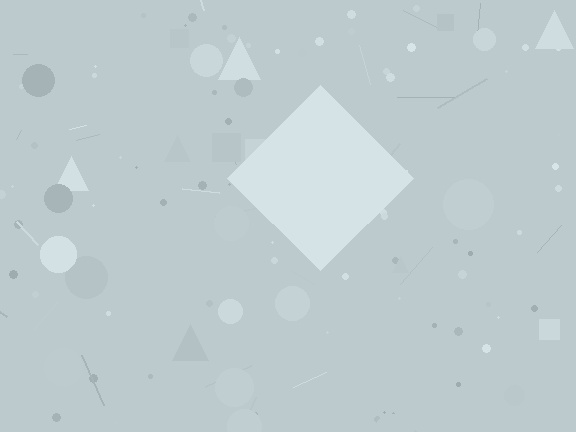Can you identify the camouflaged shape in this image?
The camouflaged shape is a diamond.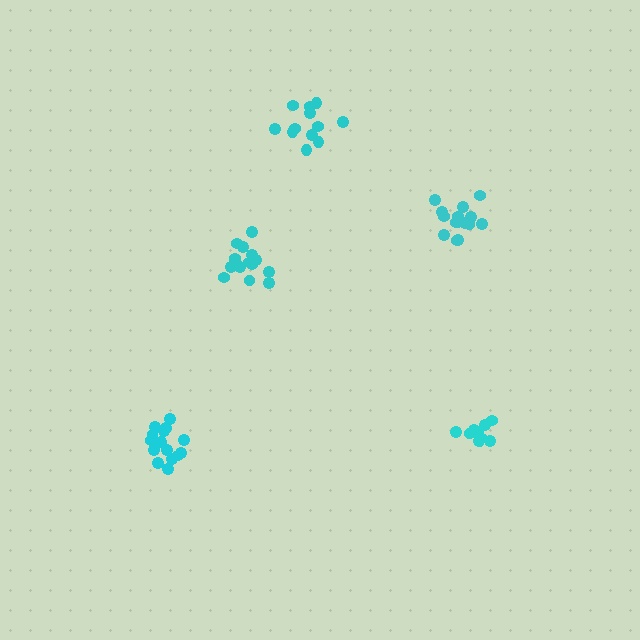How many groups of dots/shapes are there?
There are 5 groups.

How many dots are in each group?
Group 1: 16 dots, Group 2: 16 dots, Group 3: 14 dots, Group 4: 12 dots, Group 5: 12 dots (70 total).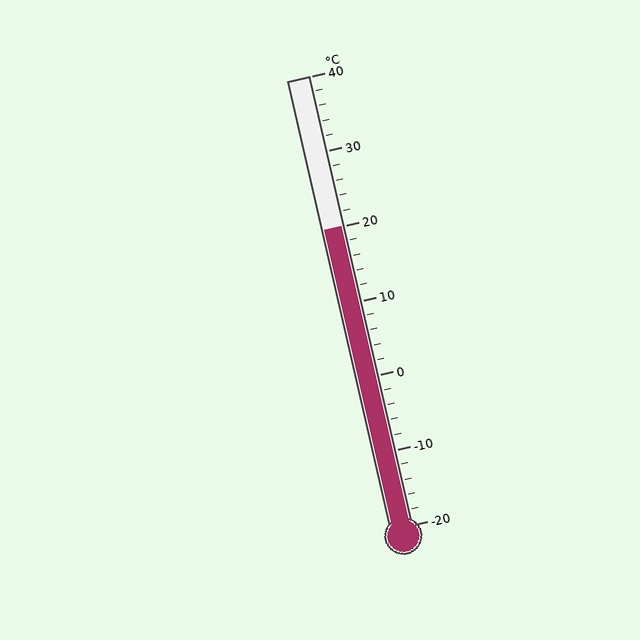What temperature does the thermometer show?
The thermometer shows approximately 20°C.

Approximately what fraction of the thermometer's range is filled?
The thermometer is filled to approximately 65% of its range.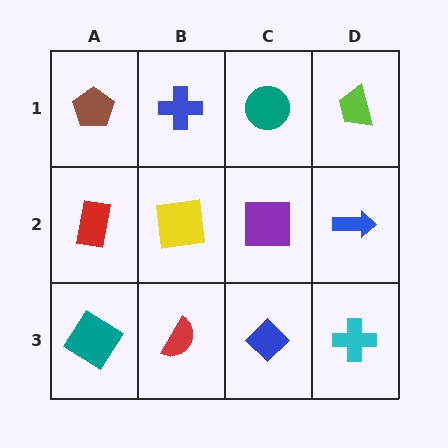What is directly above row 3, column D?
A blue arrow.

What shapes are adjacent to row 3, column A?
A red rectangle (row 2, column A), a red semicircle (row 3, column B).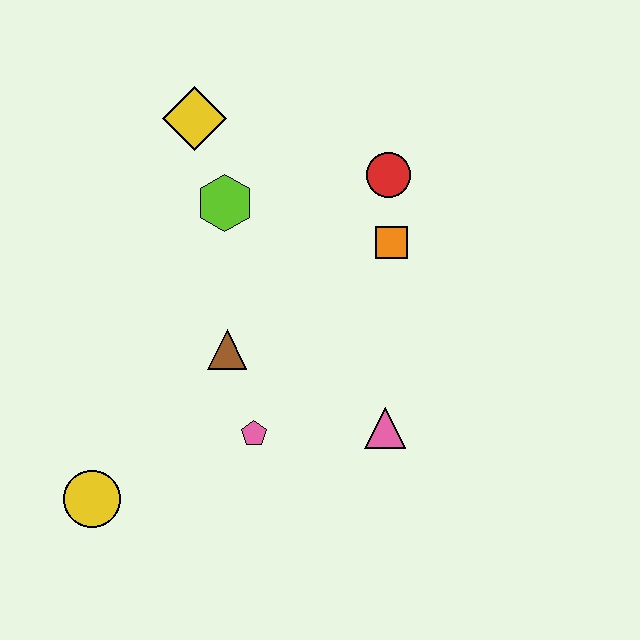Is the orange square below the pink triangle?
No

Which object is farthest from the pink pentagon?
The yellow diamond is farthest from the pink pentagon.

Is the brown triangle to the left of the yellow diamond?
No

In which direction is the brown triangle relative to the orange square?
The brown triangle is to the left of the orange square.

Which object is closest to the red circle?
The orange square is closest to the red circle.